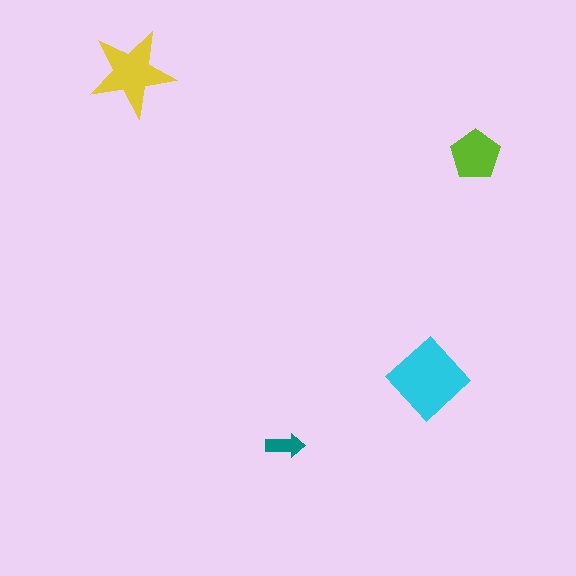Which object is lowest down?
The teal arrow is bottommost.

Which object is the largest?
The cyan diamond.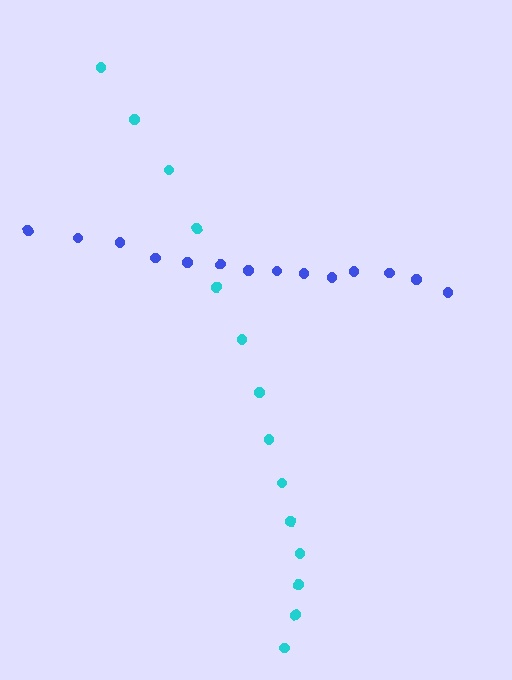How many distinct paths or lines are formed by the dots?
There are 2 distinct paths.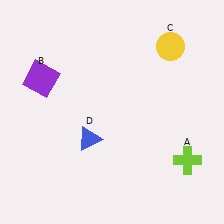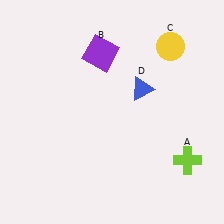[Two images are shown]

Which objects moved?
The objects that moved are: the purple square (B), the blue triangle (D).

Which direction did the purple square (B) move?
The purple square (B) moved right.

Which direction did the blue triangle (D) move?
The blue triangle (D) moved right.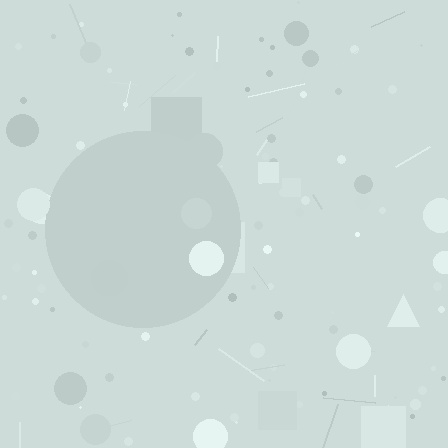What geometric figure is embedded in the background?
A circle is embedded in the background.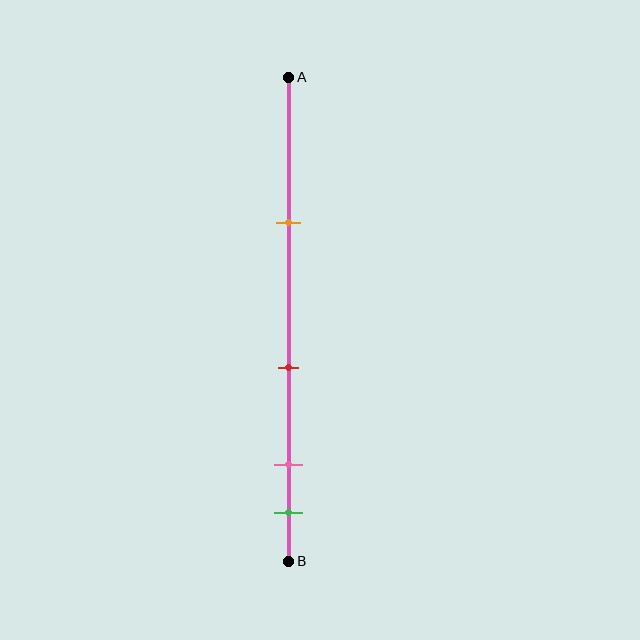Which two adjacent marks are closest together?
The pink and green marks are the closest adjacent pair.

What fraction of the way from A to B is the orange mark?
The orange mark is approximately 30% (0.3) of the way from A to B.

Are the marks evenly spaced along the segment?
No, the marks are not evenly spaced.